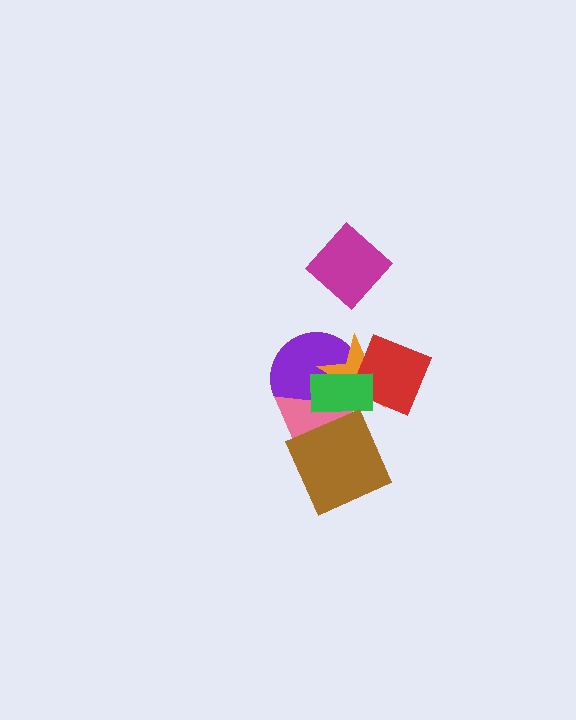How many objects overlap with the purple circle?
3 objects overlap with the purple circle.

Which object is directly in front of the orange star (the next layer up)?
The red square is directly in front of the orange star.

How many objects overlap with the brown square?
1 object overlaps with the brown square.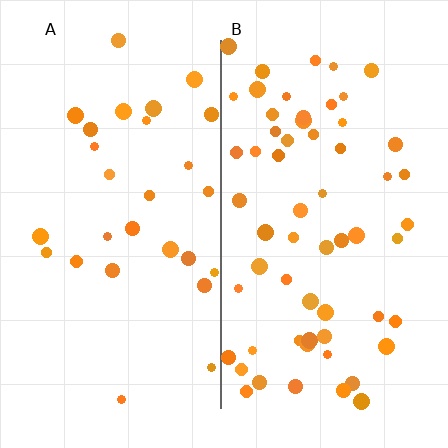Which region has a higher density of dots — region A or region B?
B (the right).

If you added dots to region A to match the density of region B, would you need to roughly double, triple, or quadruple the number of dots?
Approximately double.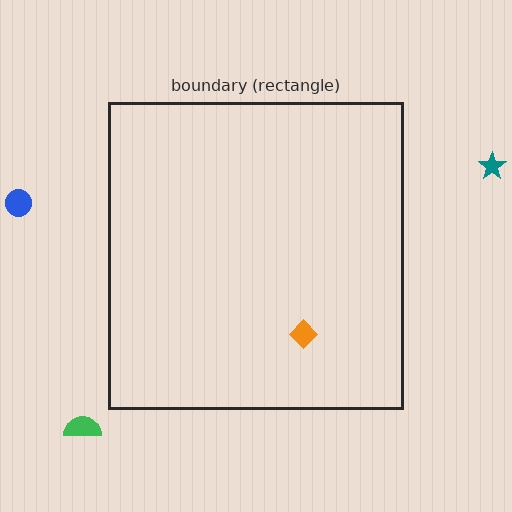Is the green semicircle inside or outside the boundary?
Outside.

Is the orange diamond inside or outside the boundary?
Inside.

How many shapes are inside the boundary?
1 inside, 3 outside.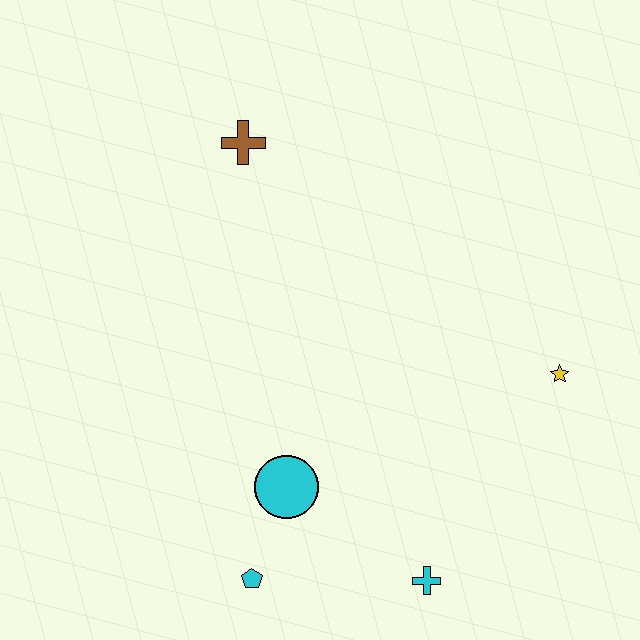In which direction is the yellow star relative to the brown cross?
The yellow star is to the right of the brown cross.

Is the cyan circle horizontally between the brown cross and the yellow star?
Yes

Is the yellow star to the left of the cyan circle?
No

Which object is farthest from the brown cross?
The cyan cross is farthest from the brown cross.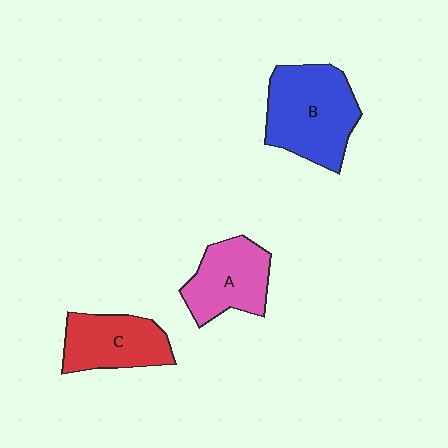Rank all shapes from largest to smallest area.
From largest to smallest: B (blue), A (pink), C (red).